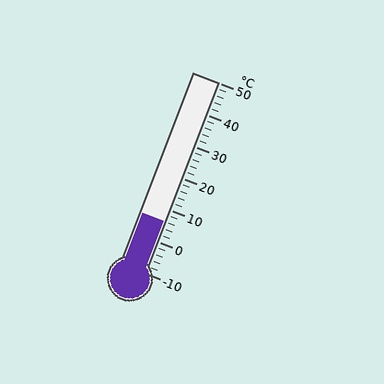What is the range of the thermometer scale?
The thermometer scale ranges from -10°C to 50°C.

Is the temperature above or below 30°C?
The temperature is below 30°C.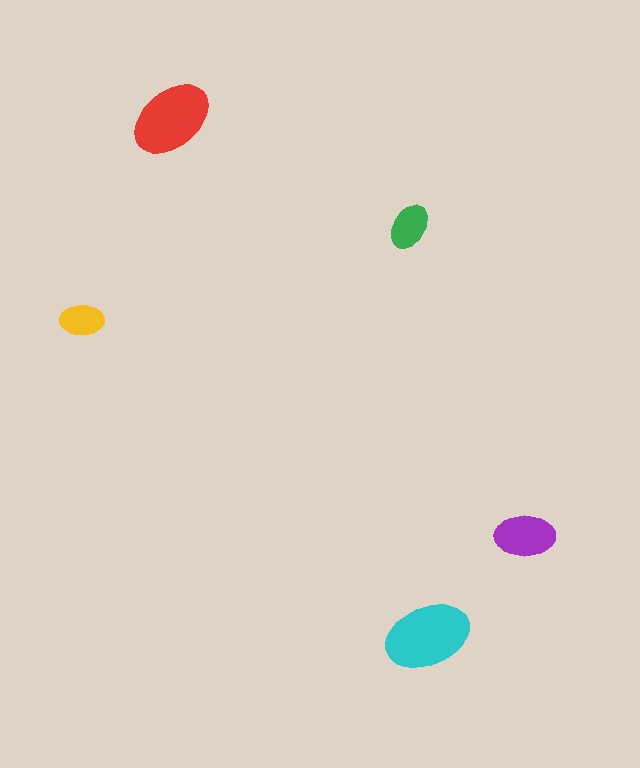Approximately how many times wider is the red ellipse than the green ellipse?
About 2 times wider.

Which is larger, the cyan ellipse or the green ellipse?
The cyan one.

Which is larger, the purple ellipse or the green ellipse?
The purple one.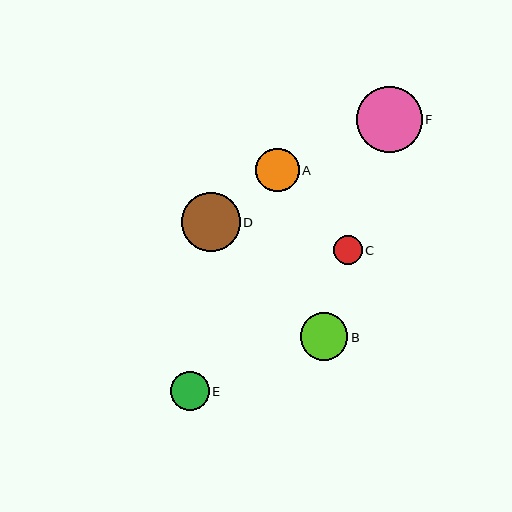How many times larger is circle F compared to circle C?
Circle F is approximately 2.3 times the size of circle C.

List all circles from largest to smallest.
From largest to smallest: F, D, B, A, E, C.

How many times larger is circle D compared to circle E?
Circle D is approximately 1.5 times the size of circle E.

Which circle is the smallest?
Circle C is the smallest with a size of approximately 29 pixels.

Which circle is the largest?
Circle F is the largest with a size of approximately 66 pixels.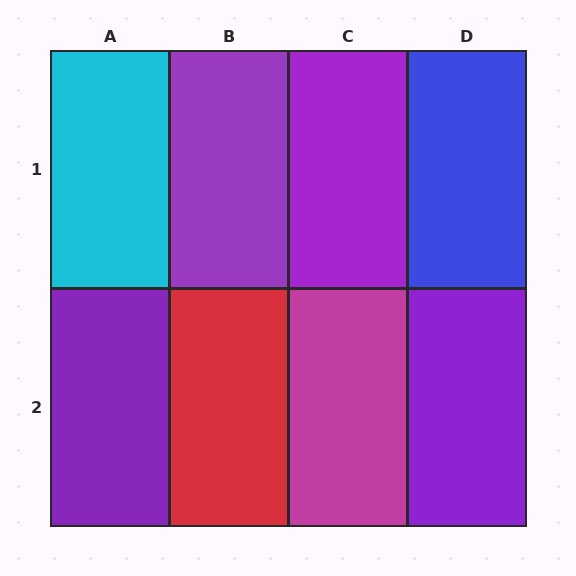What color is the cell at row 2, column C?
Magenta.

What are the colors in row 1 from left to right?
Cyan, purple, purple, blue.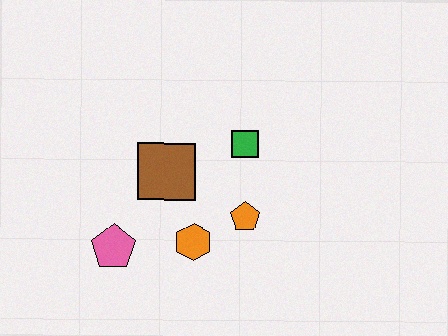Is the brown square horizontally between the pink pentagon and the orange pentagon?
Yes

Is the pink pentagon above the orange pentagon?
No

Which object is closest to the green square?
The orange pentagon is closest to the green square.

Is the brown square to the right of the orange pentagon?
No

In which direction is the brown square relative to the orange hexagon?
The brown square is above the orange hexagon.